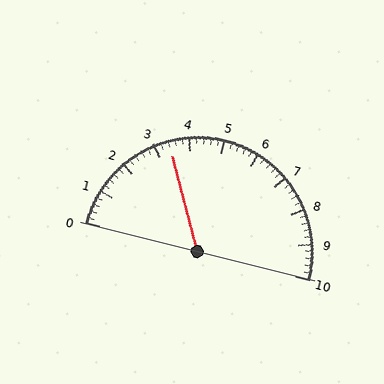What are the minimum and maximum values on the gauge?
The gauge ranges from 0 to 10.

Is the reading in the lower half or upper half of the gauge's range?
The reading is in the lower half of the range (0 to 10).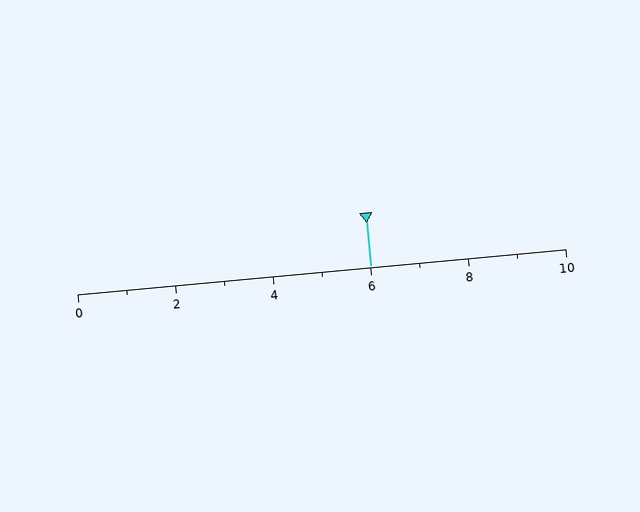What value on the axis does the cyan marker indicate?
The marker indicates approximately 6.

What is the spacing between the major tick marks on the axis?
The major ticks are spaced 2 apart.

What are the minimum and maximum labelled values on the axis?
The axis runs from 0 to 10.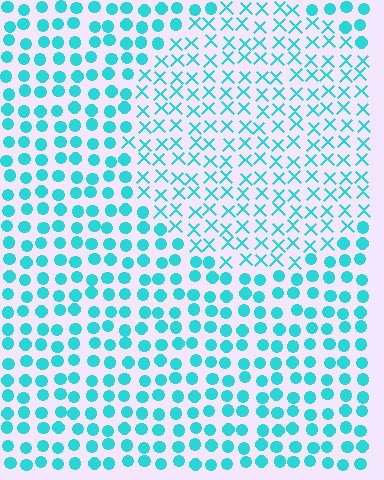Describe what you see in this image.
The image is filled with small cyan elements arranged in a uniform grid. A circle-shaped region contains X marks, while the surrounding area contains circles. The boundary is defined purely by the change in element shape.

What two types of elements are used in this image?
The image uses X marks inside the circle region and circles outside it.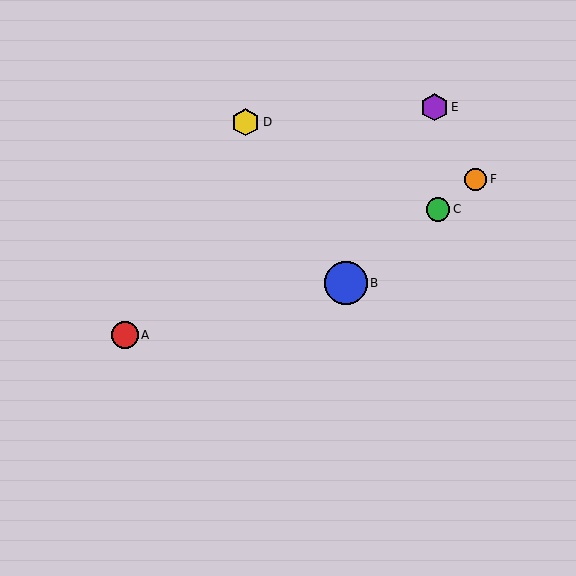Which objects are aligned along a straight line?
Objects B, C, F are aligned along a straight line.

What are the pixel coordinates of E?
Object E is at (434, 107).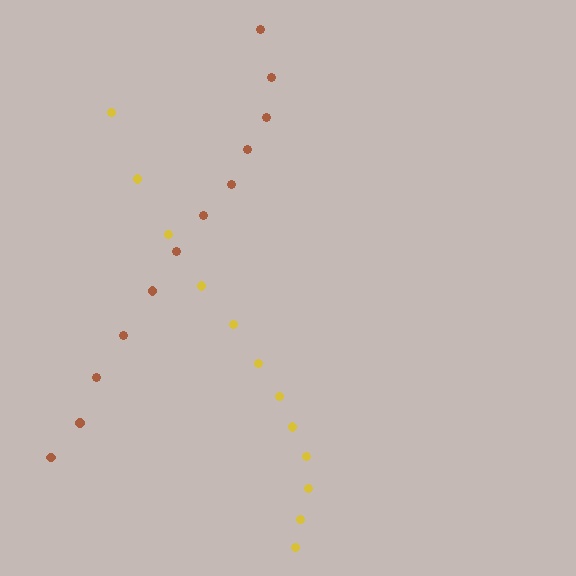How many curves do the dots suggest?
There are 2 distinct paths.